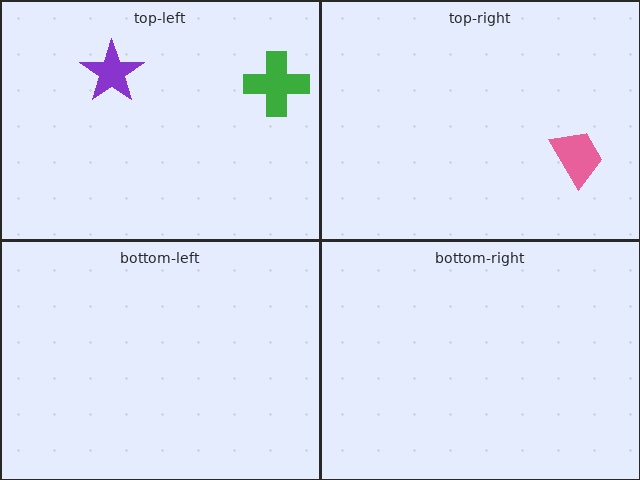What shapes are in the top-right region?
The pink trapezoid.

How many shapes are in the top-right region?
1.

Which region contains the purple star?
The top-left region.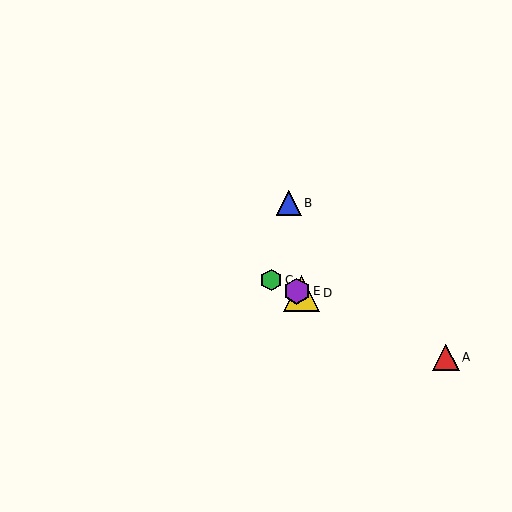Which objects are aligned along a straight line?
Objects A, C, D, E are aligned along a straight line.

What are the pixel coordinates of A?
Object A is at (446, 357).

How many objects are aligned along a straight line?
4 objects (A, C, D, E) are aligned along a straight line.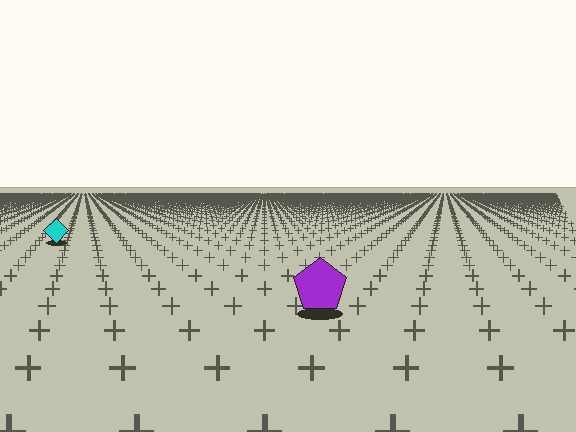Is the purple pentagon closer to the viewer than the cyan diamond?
Yes. The purple pentagon is closer — you can tell from the texture gradient: the ground texture is coarser near it.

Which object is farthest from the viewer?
The cyan diamond is farthest from the viewer. It appears smaller and the ground texture around it is denser.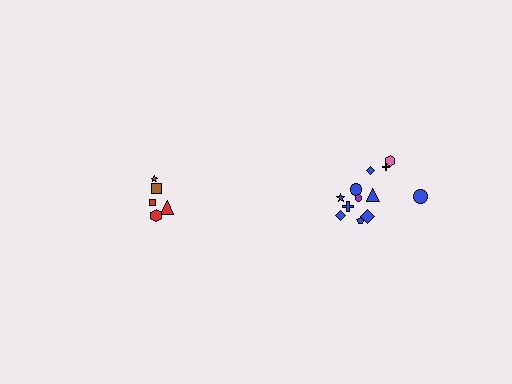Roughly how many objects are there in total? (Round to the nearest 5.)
Roughly 15 objects in total.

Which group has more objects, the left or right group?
The right group.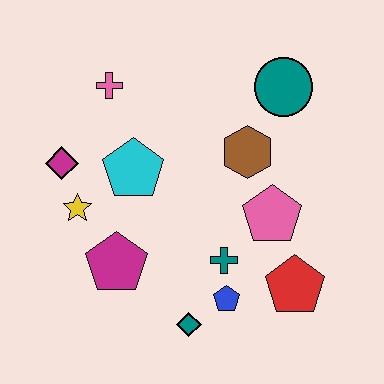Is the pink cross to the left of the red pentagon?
Yes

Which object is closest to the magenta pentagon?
The yellow star is closest to the magenta pentagon.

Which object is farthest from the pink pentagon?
The magenta diamond is farthest from the pink pentagon.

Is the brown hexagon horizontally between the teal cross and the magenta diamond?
No